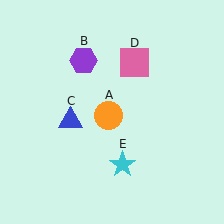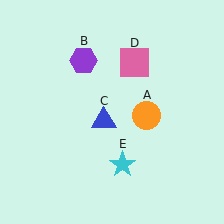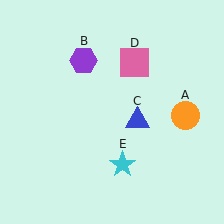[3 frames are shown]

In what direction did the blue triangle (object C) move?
The blue triangle (object C) moved right.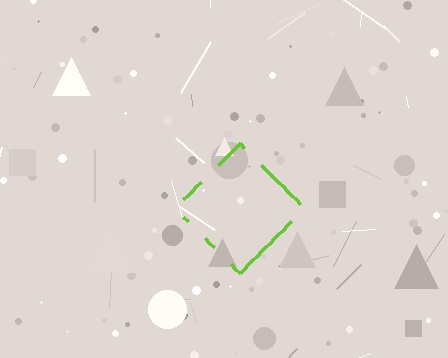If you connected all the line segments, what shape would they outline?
They would outline a diamond.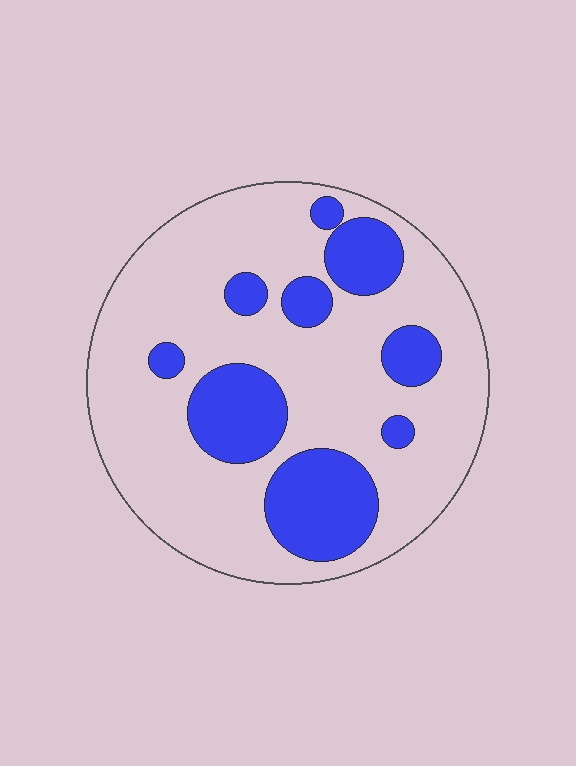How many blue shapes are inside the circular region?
9.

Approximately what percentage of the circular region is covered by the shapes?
Approximately 25%.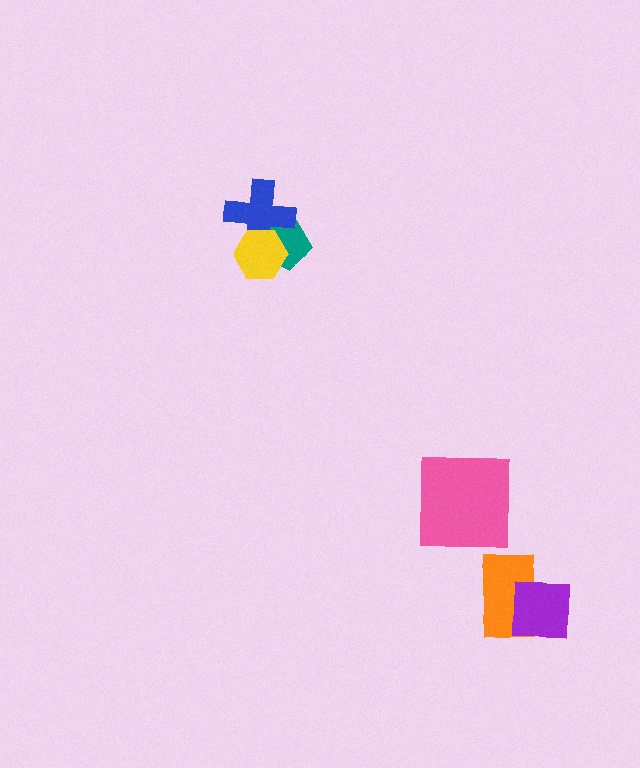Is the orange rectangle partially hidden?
Yes, it is partially covered by another shape.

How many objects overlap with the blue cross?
2 objects overlap with the blue cross.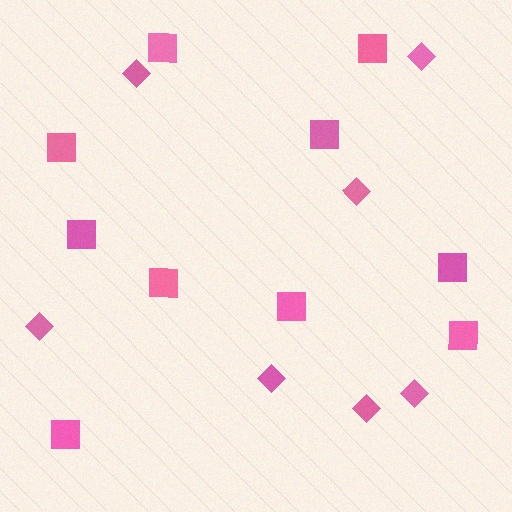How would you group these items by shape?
There are 2 groups: one group of squares (10) and one group of diamonds (7).